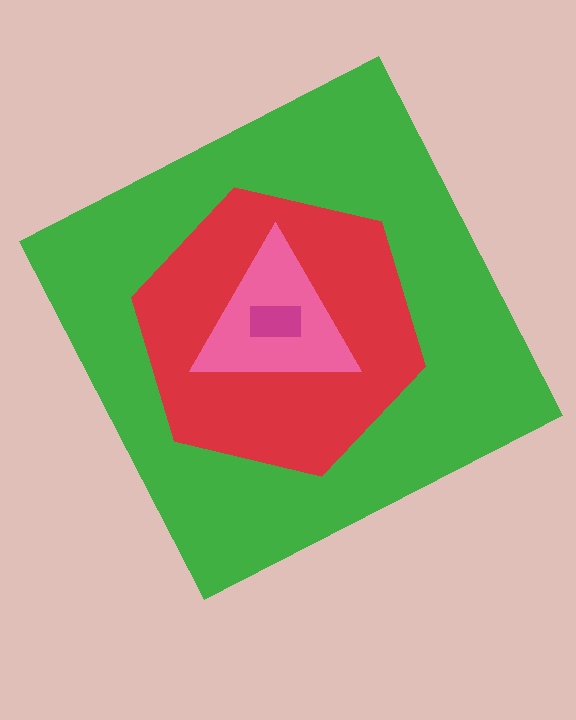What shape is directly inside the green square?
The red hexagon.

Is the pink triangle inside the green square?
Yes.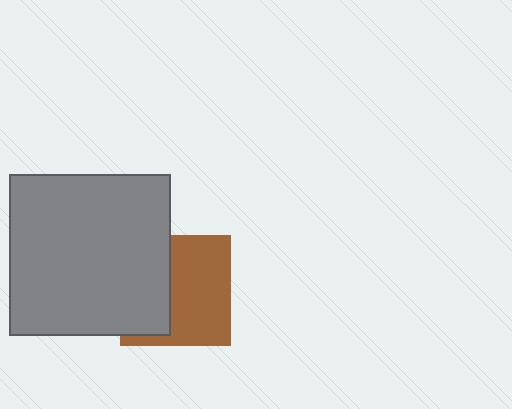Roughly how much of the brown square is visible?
About half of it is visible (roughly 58%).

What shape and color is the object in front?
The object in front is a gray square.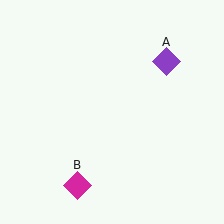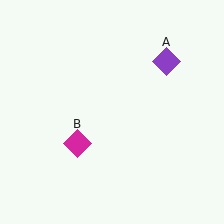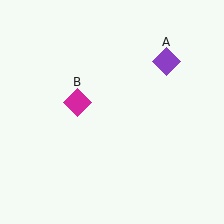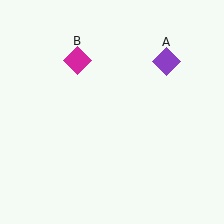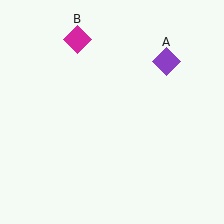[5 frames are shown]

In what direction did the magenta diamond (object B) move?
The magenta diamond (object B) moved up.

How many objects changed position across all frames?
1 object changed position: magenta diamond (object B).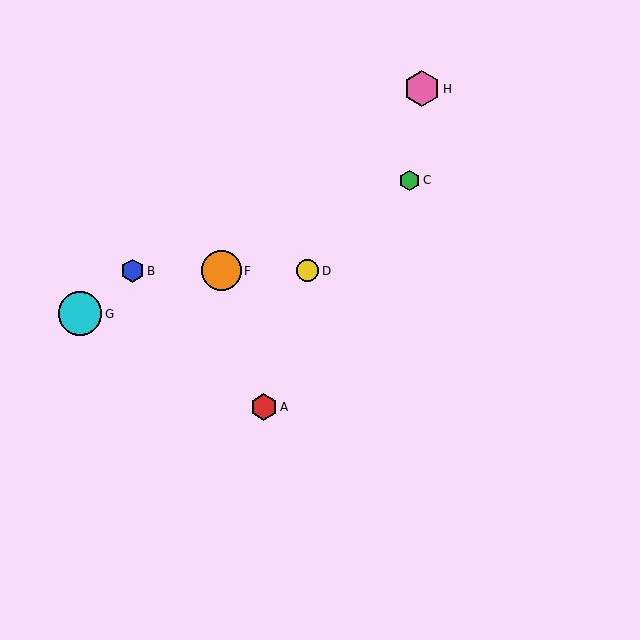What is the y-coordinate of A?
Object A is at y≈407.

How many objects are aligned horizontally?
4 objects (B, D, E, F) are aligned horizontally.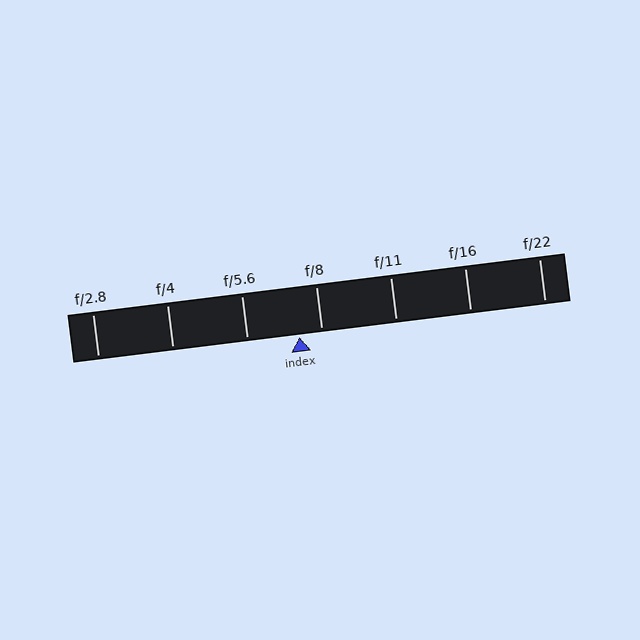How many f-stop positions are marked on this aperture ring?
There are 7 f-stop positions marked.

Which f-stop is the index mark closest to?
The index mark is closest to f/8.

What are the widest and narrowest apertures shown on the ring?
The widest aperture shown is f/2.8 and the narrowest is f/22.